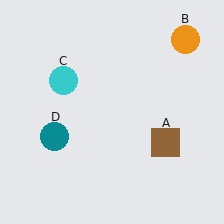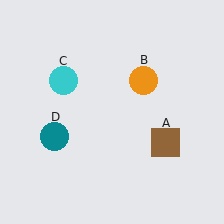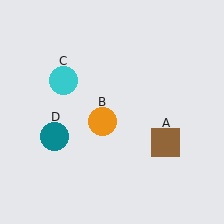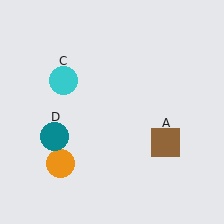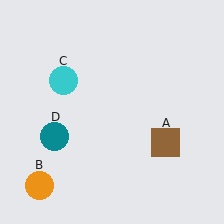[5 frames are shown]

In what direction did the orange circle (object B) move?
The orange circle (object B) moved down and to the left.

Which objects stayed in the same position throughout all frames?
Brown square (object A) and cyan circle (object C) and teal circle (object D) remained stationary.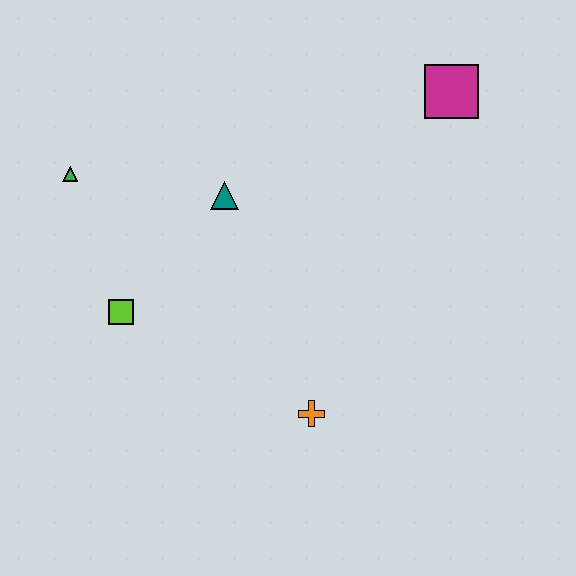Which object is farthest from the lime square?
The magenta square is farthest from the lime square.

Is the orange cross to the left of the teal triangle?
No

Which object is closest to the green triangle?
The lime square is closest to the green triangle.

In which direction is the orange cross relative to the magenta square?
The orange cross is below the magenta square.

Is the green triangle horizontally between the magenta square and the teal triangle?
No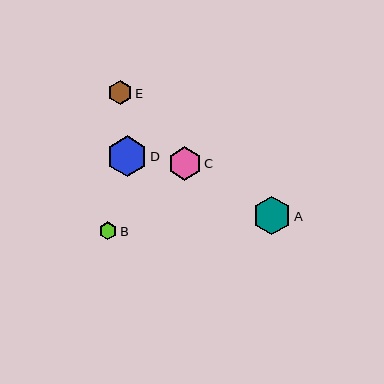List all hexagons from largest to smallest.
From largest to smallest: D, A, C, E, B.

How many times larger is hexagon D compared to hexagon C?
Hexagon D is approximately 1.2 times the size of hexagon C.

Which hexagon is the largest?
Hexagon D is the largest with a size of approximately 40 pixels.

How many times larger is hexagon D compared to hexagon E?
Hexagon D is approximately 1.7 times the size of hexagon E.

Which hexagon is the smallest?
Hexagon B is the smallest with a size of approximately 18 pixels.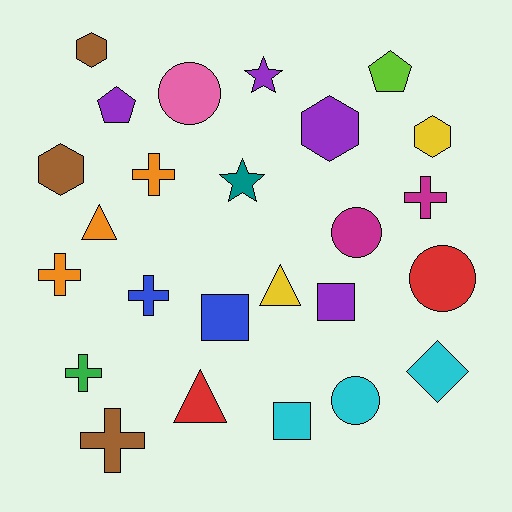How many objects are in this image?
There are 25 objects.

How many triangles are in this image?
There are 3 triangles.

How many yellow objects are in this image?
There are 2 yellow objects.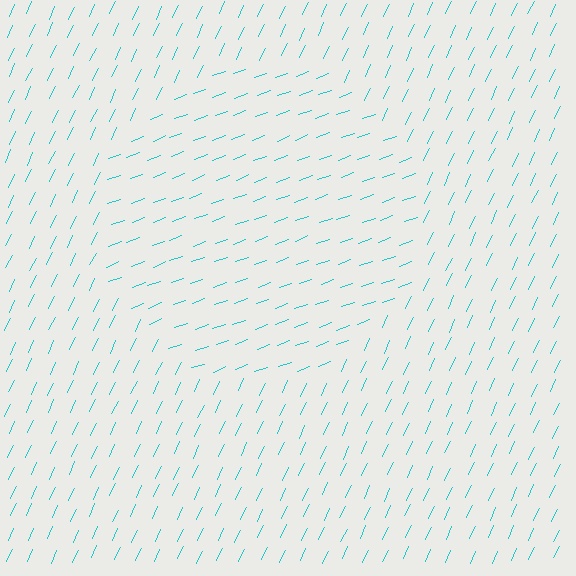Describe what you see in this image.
The image is filled with small cyan line segments. A circle region in the image has lines oriented differently from the surrounding lines, creating a visible texture boundary.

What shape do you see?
I see a circle.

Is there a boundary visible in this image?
Yes, there is a texture boundary formed by a change in line orientation.